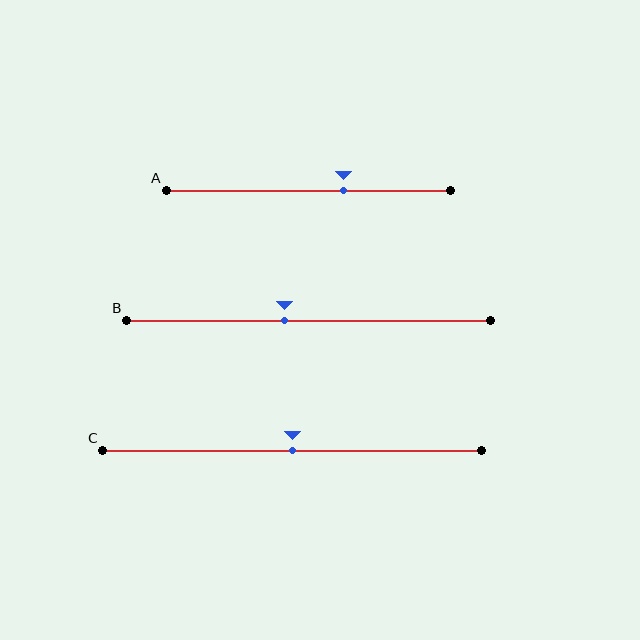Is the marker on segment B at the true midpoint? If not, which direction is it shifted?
No, the marker on segment B is shifted to the left by about 7% of the segment length.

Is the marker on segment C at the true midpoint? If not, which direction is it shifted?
Yes, the marker on segment C is at the true midpoint.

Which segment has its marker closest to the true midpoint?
Segment C has its marker closest to the true midpoint.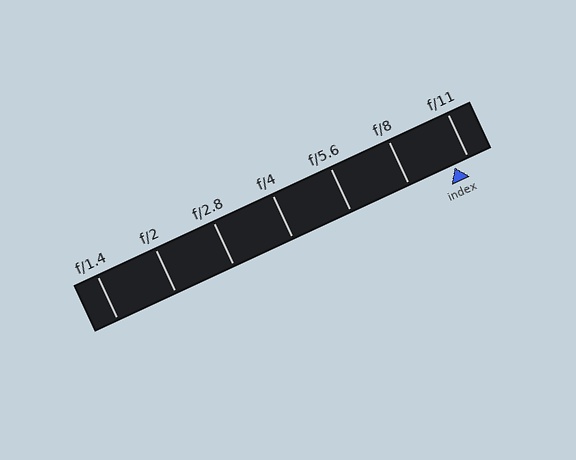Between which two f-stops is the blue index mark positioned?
The index mark is between f/8 and f/11.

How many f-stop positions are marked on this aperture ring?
There are 7 f-stop positions marked.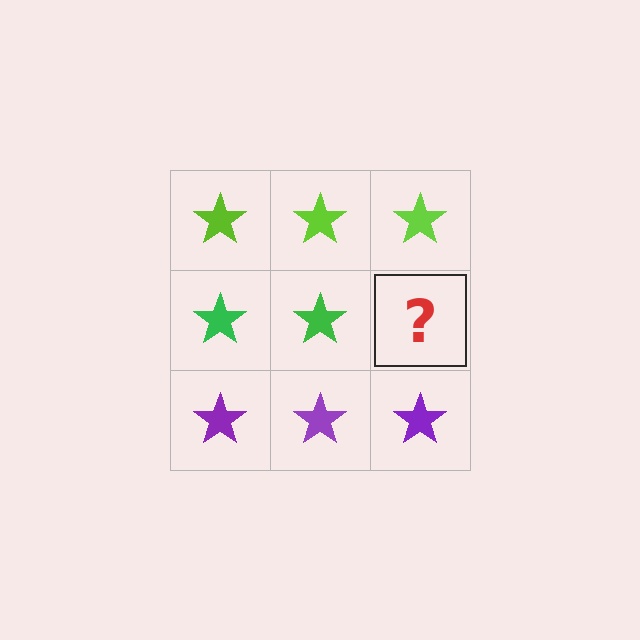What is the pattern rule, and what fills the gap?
The rule is that each row has a consistent color. The gap should be filled with a green star.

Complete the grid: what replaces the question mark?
The question mark should be replaced with a green star.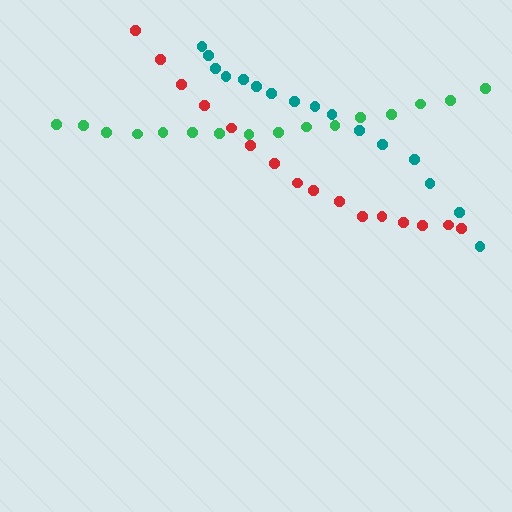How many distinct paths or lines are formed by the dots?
There are 3 distinct paths.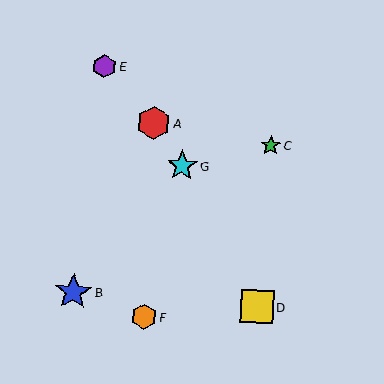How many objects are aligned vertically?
2 objects (A, F) are aligned vertically.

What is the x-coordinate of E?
Object E is at x≈104.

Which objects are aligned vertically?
Objects A, F are aligned vertically.